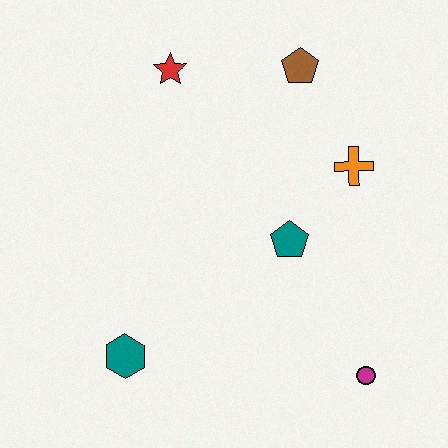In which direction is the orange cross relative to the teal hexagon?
The orange cross is to the right of the teal hexagon.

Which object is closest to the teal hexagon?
The teal pentagon is closest to the teal hexagon.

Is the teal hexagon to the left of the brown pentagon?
Yes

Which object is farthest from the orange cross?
The teal hexagon is farthest from the orange cross.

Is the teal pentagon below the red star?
Yes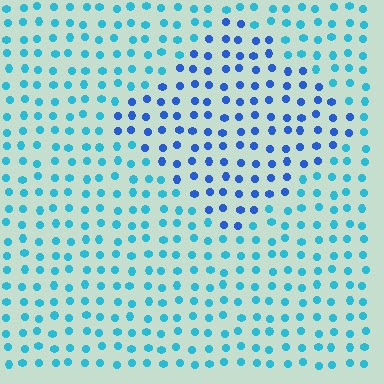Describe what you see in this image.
The image is filled with small cyan elements in a uniform arrangement. A diamond-shaped region is visible where the elements are tinted to a slightly different hue, forming a subtle color boundary.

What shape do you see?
I see a diamond.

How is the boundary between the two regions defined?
The boundary is defined purely by a slight shift in hue (about 34 degrees). Spacing, size, and orientation are identical on both sides.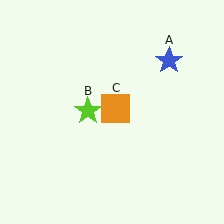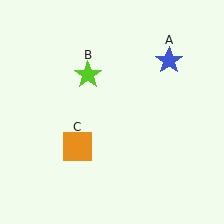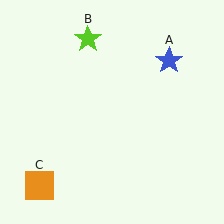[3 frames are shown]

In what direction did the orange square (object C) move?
The orange square (object C) moved down and to the left.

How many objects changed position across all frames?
2 objects changed position: lime star (object B), orange square (object C).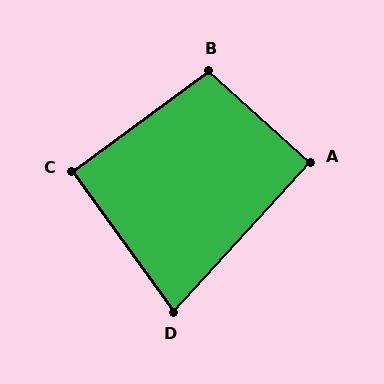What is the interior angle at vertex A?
Approximately 89 degrees (approximately right).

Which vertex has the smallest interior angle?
D, at approximately 78 degrees.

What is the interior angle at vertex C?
Approximately 91 degrees (approximately right).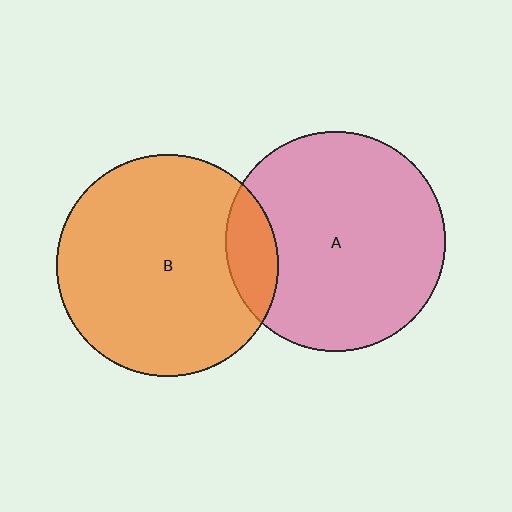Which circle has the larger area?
Circle B (orange).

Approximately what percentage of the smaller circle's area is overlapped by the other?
Approximately 15%.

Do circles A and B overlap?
Yes.